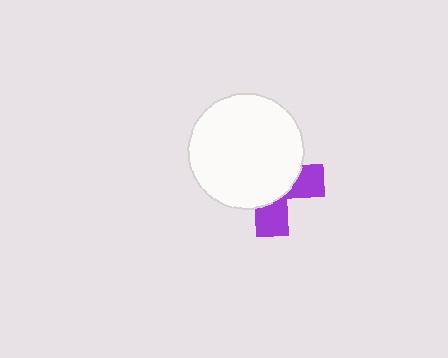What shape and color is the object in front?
The object in front is a white circle.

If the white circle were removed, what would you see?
You would see the complete purple cross.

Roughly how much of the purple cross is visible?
A small part of it is visible (roughly 34%).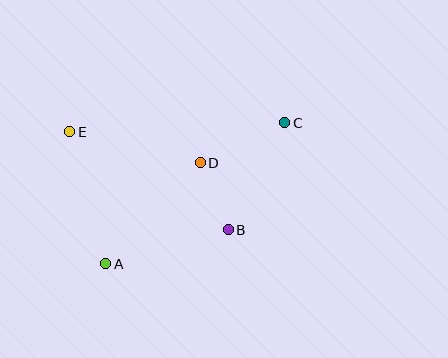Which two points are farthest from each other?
Points A and C are farthest from each other.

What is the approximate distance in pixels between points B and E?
The distance between B and E is approximately 186 pixels.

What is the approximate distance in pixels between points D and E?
The distance between D and E is approximately 134 pixels.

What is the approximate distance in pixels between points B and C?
The distance between B and C is approximately 121 pixels.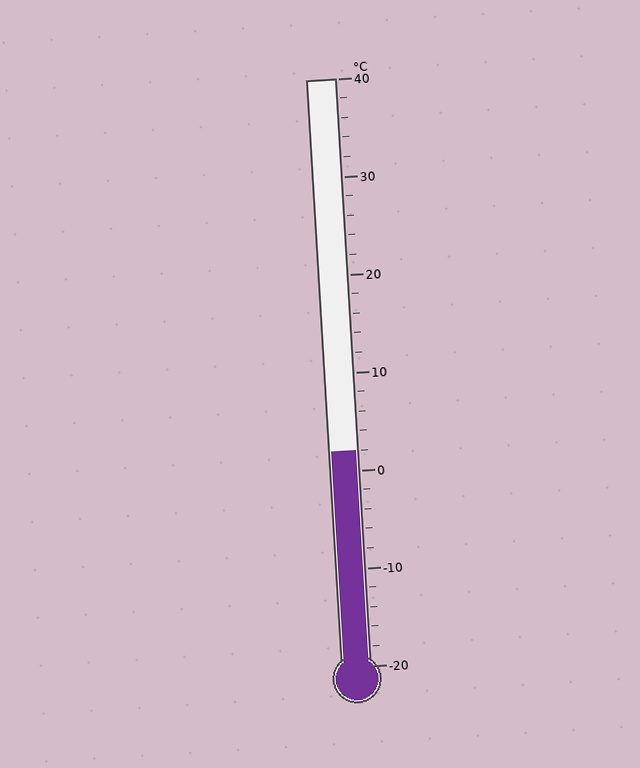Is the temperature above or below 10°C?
The temperature is below 10°C.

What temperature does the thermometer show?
The thermometer shows approximately 2°C.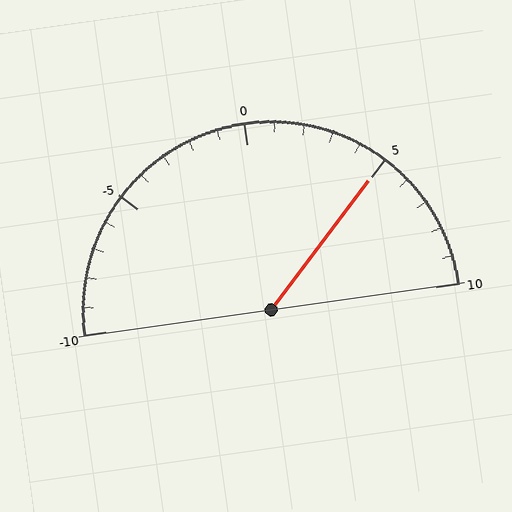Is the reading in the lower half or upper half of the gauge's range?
The reading is in the upper half of the range (-10 to 10).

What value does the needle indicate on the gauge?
The needle indicates approximately 5.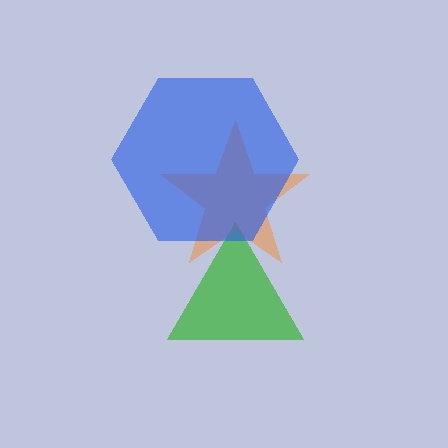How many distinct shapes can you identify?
There are 3 distinct shapes: a green triangle, an orange star, a blue hexagon.